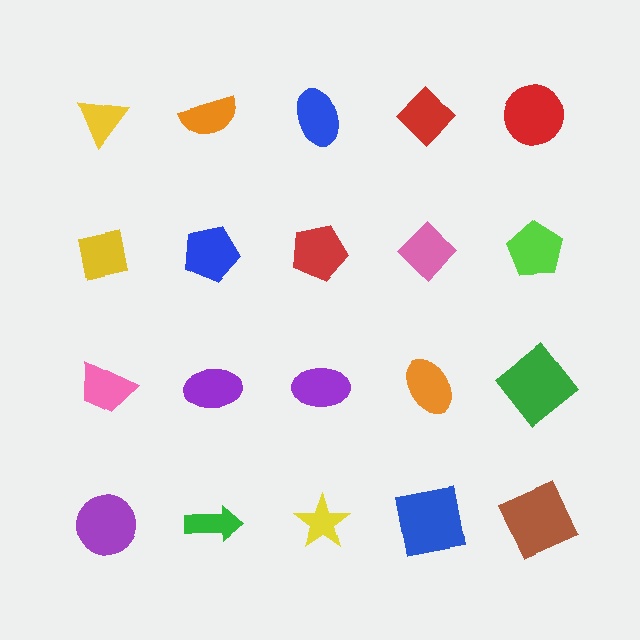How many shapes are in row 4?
5 shapes.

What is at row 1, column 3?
A blue ellipse.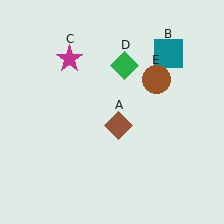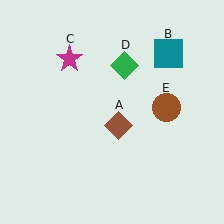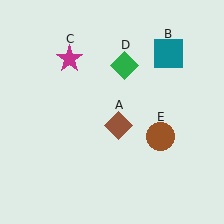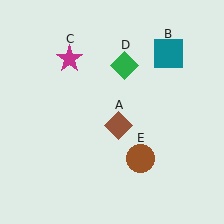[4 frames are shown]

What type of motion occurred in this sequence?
The brown circle (object E) rotated clockwise around the center of the scene.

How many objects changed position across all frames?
1 object changed position: brown circle (object E).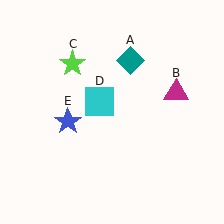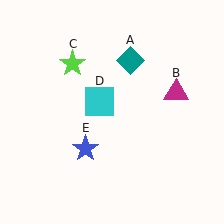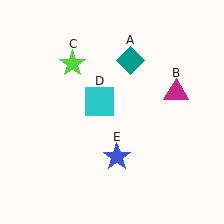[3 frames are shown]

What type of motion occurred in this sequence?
The blue star (object E) rotated counterclockwise around the center of the scene.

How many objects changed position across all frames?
1 object changed position: blue star (object E).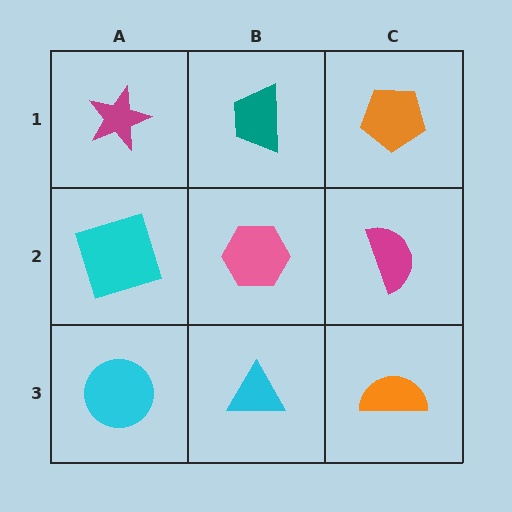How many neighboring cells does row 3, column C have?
2.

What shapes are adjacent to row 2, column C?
An orange pentagon (row 1, column C), an orange semicircle (row 3, column C), a pink hexagon (row 2, column B).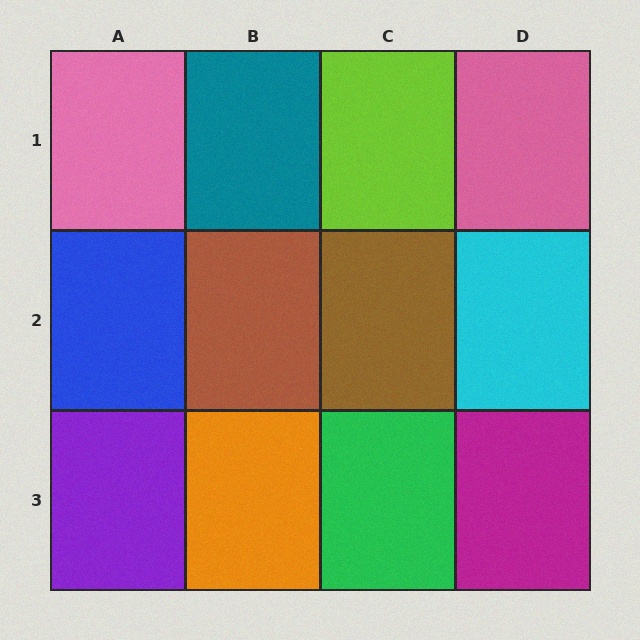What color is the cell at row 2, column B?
Brown.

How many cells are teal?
1 cell is teal.